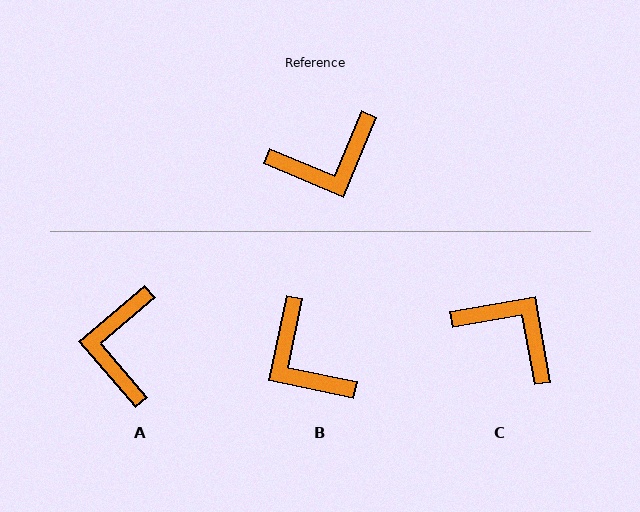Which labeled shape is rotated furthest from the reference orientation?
C, about 123 degrees away.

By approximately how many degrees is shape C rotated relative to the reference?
Approximately 123 degrees counter-clockwise.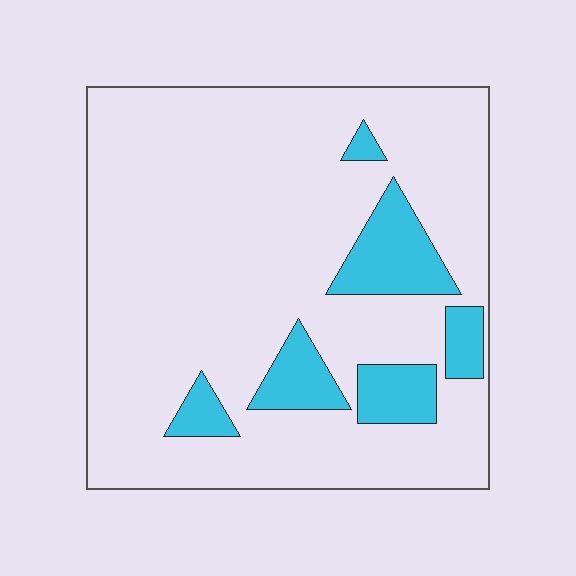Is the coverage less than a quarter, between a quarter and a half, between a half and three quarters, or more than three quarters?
Less than a quarter.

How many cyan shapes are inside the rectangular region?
6.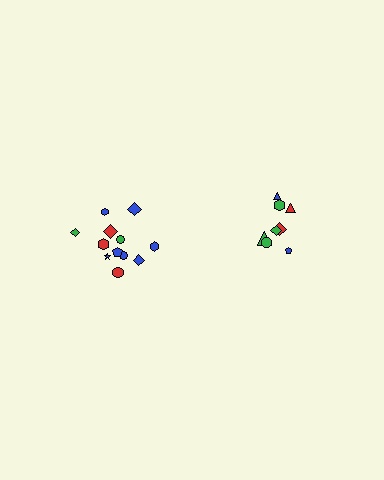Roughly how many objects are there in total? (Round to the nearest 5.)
Roughly 20 objects in total.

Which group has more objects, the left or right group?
The left group.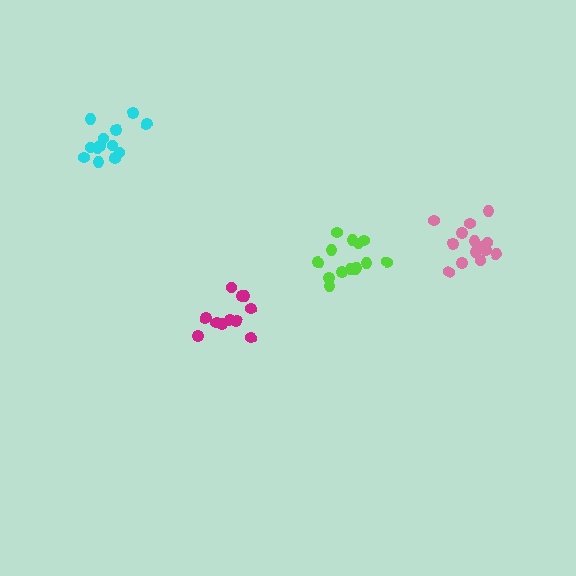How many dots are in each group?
Group 1: 11 dots, Group 2: 14 dots, Group 3: 14 dots, Group 4: 14 dots (53 total).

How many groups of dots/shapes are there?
There are 4 groups.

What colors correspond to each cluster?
The clusters are colored: magenta, lime, cyan, pink.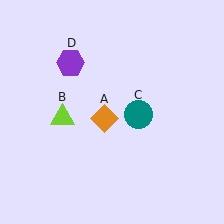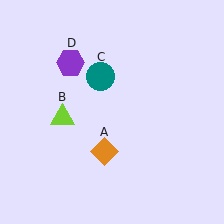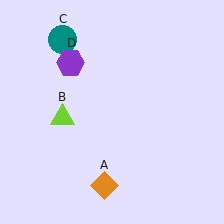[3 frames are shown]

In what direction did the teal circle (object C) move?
The teal circle (object C) moved up and to the left.